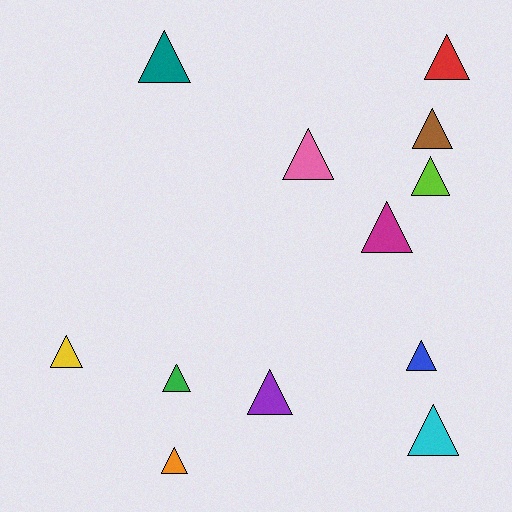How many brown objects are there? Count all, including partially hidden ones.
There is 1 brown object.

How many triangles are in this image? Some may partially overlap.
There are 12 triangles.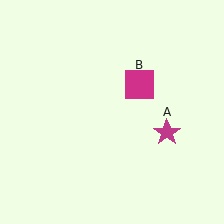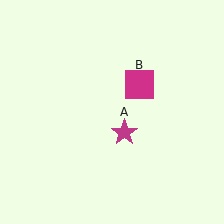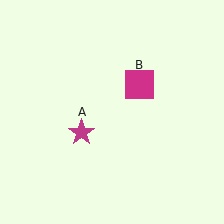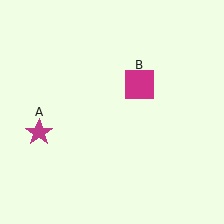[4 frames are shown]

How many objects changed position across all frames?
1 object changed position: magenta star (object A).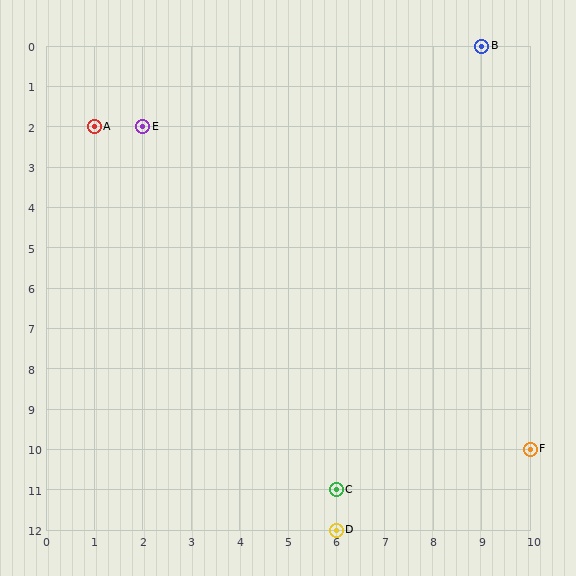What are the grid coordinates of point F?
Point F is at grid coordinates (10, 10).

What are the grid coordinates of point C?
Point C is at grid coordinates (6, 11).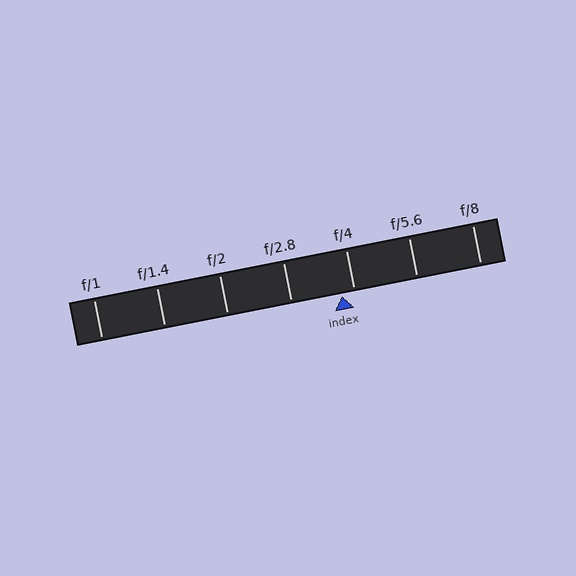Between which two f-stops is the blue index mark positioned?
The index mark is between f/2.8 and f/4.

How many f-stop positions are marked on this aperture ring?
There are 7 f-stop positions marked.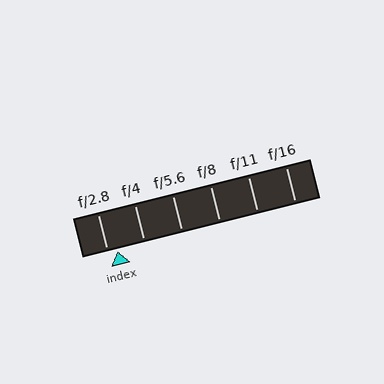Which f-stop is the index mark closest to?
The index mark is closest to f/2.8.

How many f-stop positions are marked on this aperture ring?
There are 6 f-stop positions marked.